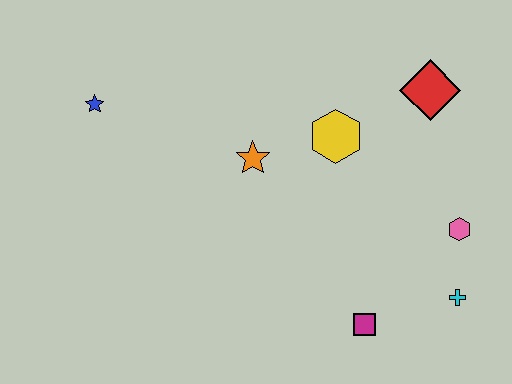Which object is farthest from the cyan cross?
The blue star is farthest from the cyan cross.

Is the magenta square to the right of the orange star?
Yes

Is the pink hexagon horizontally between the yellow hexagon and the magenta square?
No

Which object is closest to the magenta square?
The cyan cross is closest to the magenta square.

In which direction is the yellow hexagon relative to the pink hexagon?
The yellow hexagon is to the left of the pink hexagon.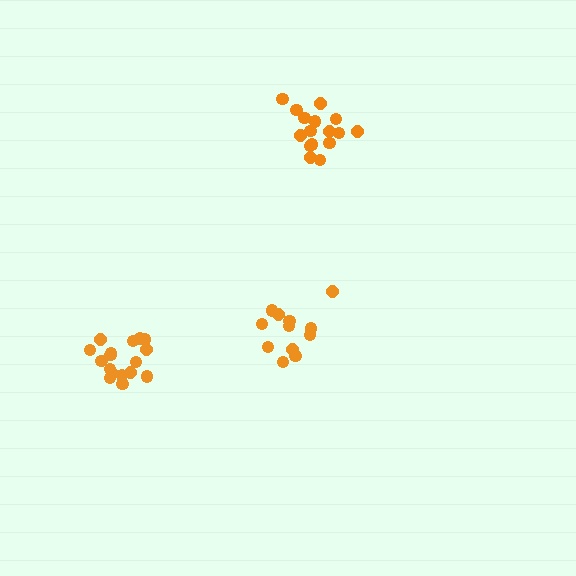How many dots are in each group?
Group 1: 12 dots, Group 2: 17 dots, Group 3: 17 dots (46 total).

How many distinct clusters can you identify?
There are 3 distinct clusters.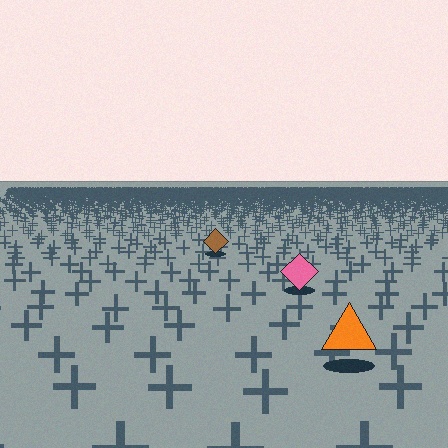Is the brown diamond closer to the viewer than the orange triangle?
No. The orange triangle is closer — you can tell from the texture gradient: the ground texture is coarser near it.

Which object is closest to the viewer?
The orange triangle is closest. The texture marks near it are larger and more spread out.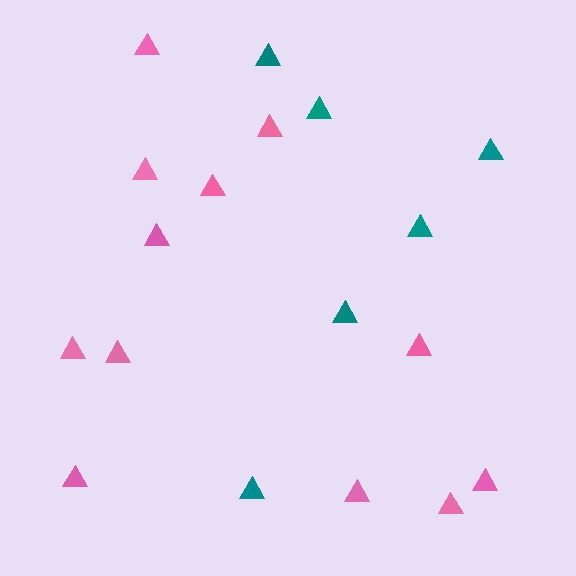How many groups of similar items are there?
There are 2 groups: one group of pink triangles (12) and one group of teal triangles (6).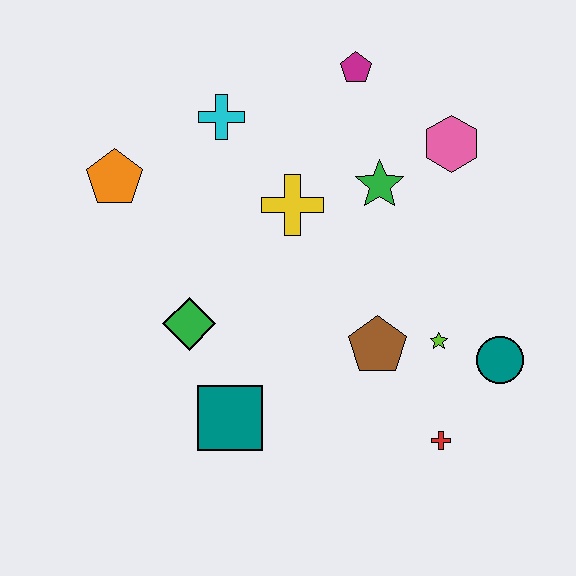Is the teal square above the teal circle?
No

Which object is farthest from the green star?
The teal square is farthest from the green star.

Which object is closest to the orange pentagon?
The cyan cross is closest to the orange pentagon.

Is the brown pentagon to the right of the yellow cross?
Yes